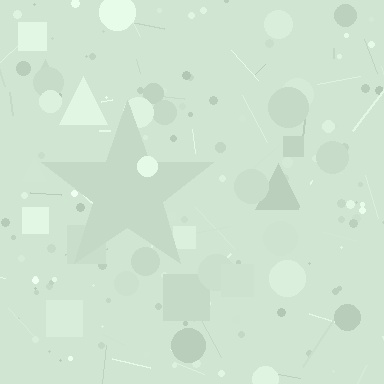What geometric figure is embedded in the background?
A star is embedded in the background.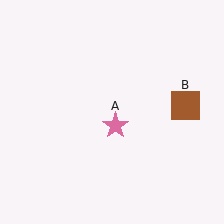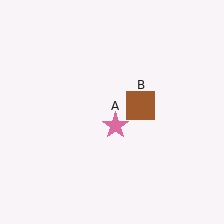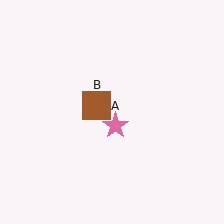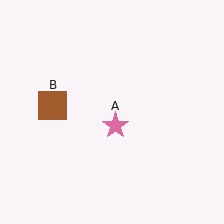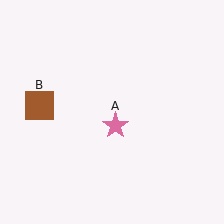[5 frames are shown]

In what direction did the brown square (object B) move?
The brown square (object B) moved left.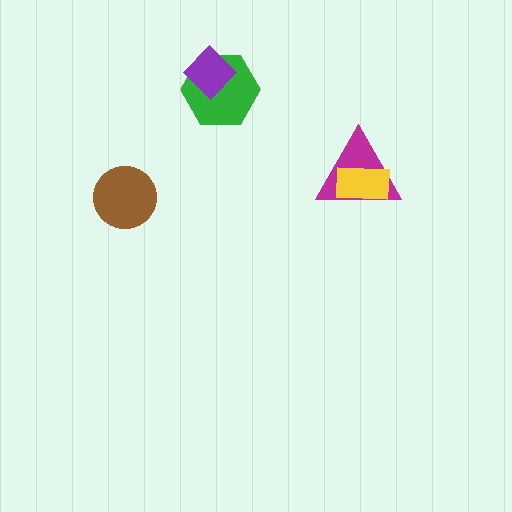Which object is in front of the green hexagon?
The purple diamond is in front of the green hexagon.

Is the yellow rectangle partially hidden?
No, no other shape covers it.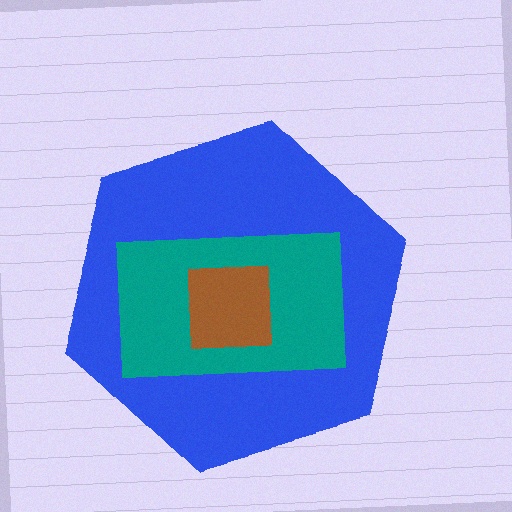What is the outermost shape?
The blue hexagon.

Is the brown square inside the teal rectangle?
Yes.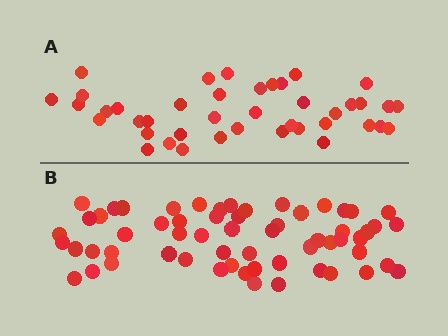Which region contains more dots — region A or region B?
Region B (the bottom region) has more dots.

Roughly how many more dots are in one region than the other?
Region B has approximately 20 more dots than region A.